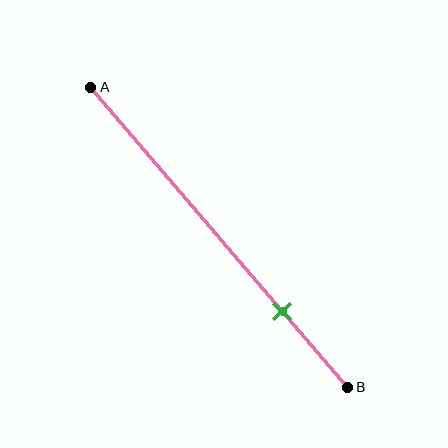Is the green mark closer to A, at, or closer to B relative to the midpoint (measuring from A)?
The green mark is closer to point B than the midpoint of segment AB.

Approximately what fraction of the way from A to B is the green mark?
The green mark is approximately 75% of the way from A to B.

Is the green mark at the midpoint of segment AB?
No, the mark is at about 75% from A, not at the 50% midpoint.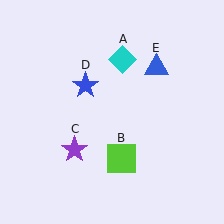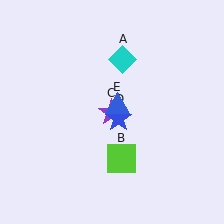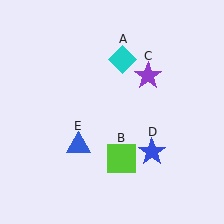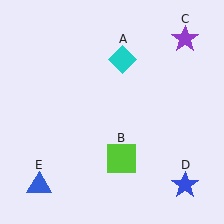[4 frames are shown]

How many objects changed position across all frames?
3 objects changed position: purple star (object C), blue star (object D), blue triangle (object E).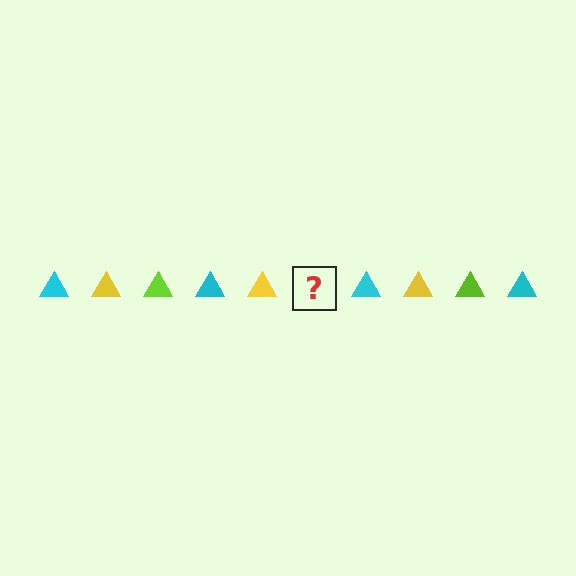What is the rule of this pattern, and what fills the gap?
The rule is that the pattern cycles through cyan, yellow, lime triangles. The gap should be filled with a lime triangle.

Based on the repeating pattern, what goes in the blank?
The blank should be a lime triangle.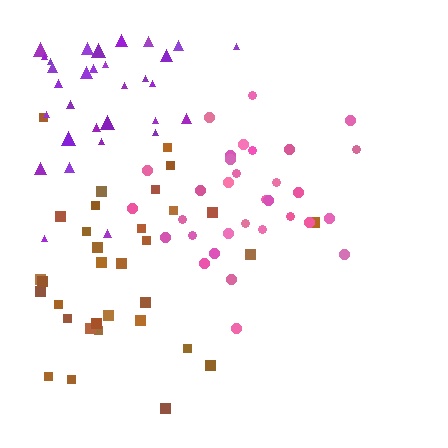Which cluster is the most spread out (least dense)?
Brown.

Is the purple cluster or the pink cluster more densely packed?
Pink.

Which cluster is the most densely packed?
Pink.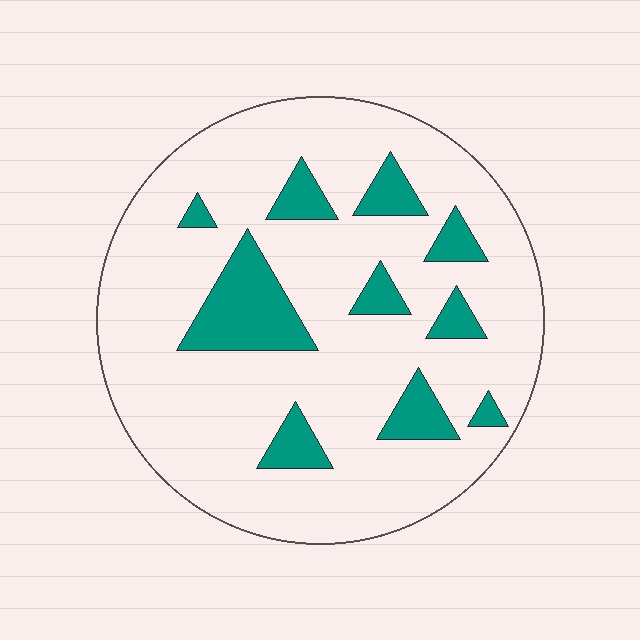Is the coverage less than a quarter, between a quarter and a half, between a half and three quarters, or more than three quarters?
Less than a quarter.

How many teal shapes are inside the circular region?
10.